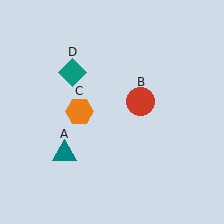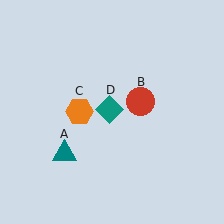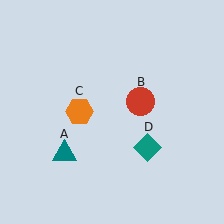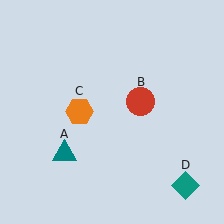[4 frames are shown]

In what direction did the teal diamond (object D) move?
The teal diamond (object D) moved down and to the right.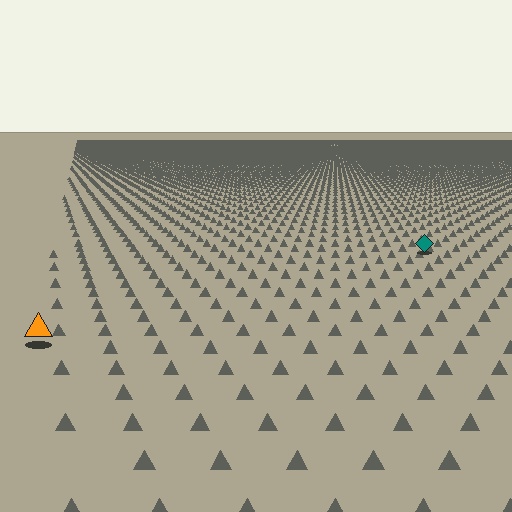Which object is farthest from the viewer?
The teal diamond is farthest from the viewer. It appears smaller and the ground texture around it is denser.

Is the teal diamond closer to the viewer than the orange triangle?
No. The orange triangle is closer — you can tell from the texture gradient: the ground texture is coarser near it.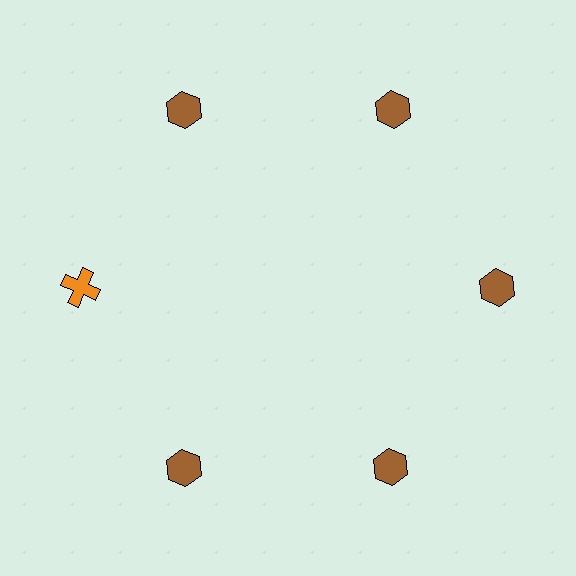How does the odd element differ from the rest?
It differs in both color (orange instead of brown) and shape (cross instead of hexagon).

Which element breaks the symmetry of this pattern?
The orange cross at roughly the 9 o'clock position breaks the symmetry. All other shapes are brown hexagons.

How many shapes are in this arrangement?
There are 6 shapes arranged in a ring pattern.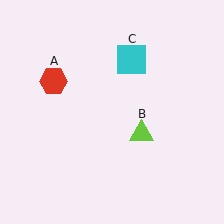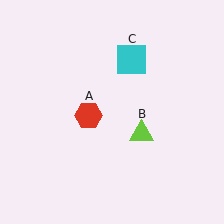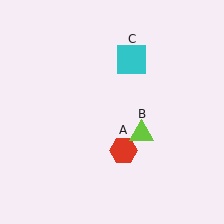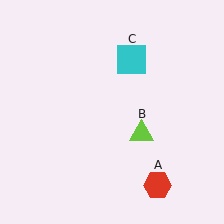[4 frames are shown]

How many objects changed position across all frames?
1 object changed position: red hexagon (object A).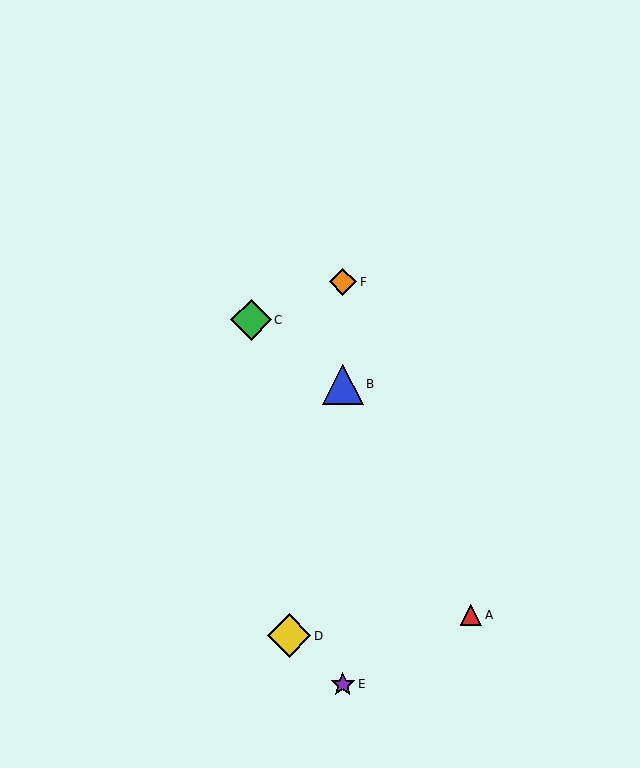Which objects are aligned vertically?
Objects B, E, F are aligned vertically.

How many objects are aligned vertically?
3 objects (B, E, F) are aligned vertically.